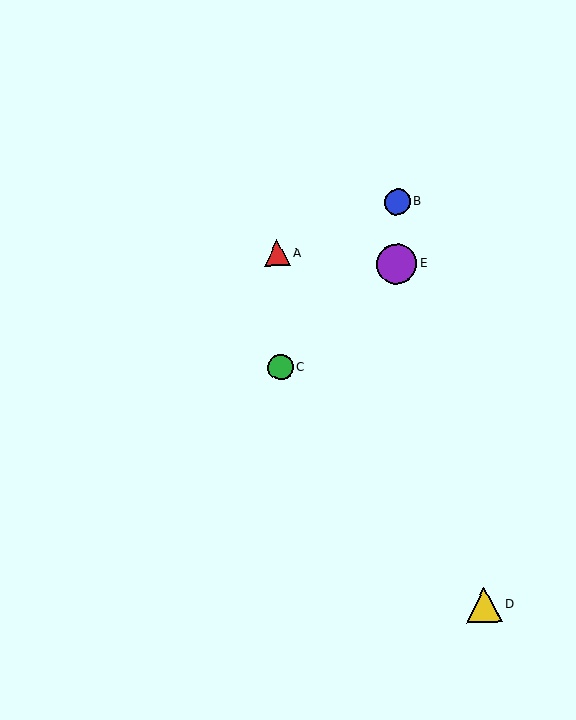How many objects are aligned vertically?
2 objects (A, C) are aligned vertically.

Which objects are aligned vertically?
Objects A, C are aligned vertically.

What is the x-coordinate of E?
Object E is at x≈397.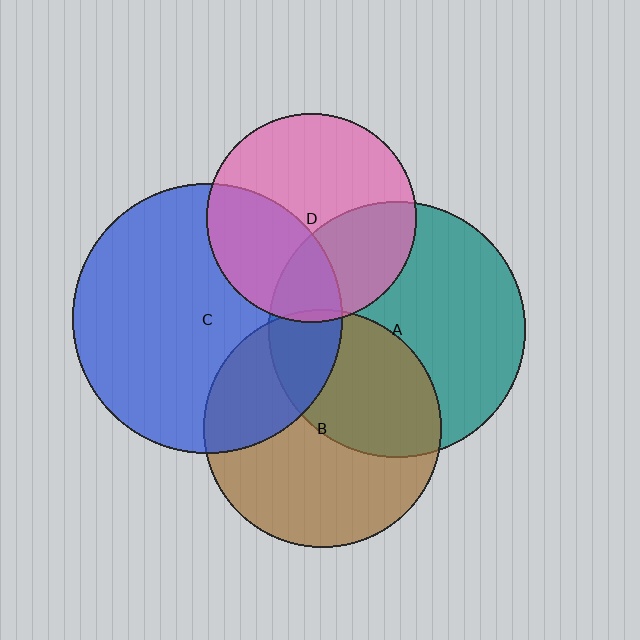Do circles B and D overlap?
Yes.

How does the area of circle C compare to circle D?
Approximately 1.7 times.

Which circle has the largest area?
Circle C (blue).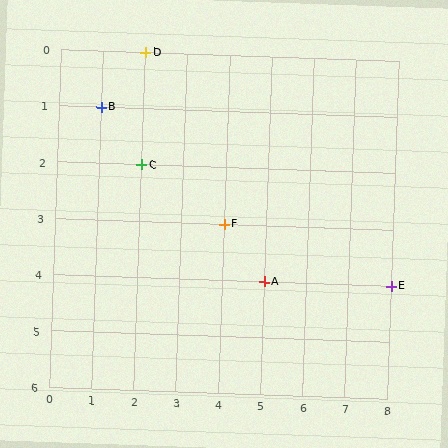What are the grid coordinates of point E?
Point E is at grid coordinates (8, 4).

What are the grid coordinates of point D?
Point D is at grid coordinates (2, 0).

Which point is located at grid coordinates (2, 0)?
Point D is at (2, 0).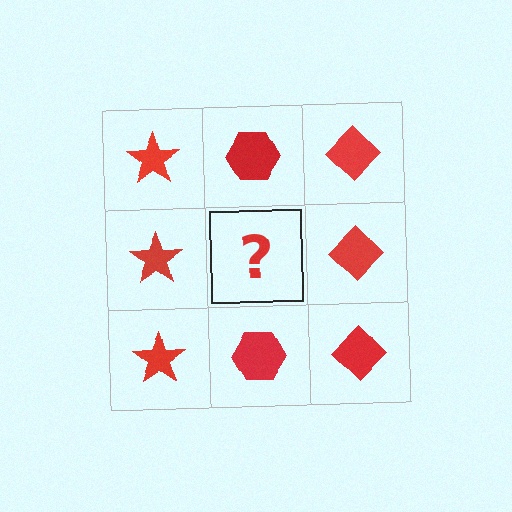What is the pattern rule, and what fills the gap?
The rule is that each column has a consistent shape. The gap should be filled with a red hexagon.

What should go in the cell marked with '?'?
The missing cell should contain a red hexagon.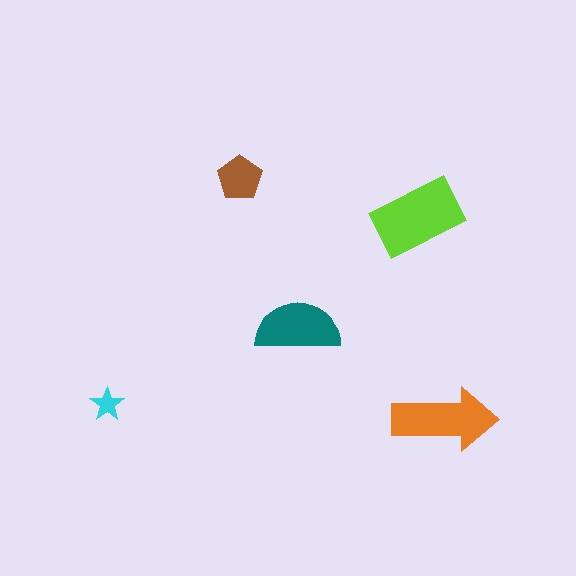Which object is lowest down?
The orange arrow is bottommost.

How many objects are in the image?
There are 5 objects in the image.